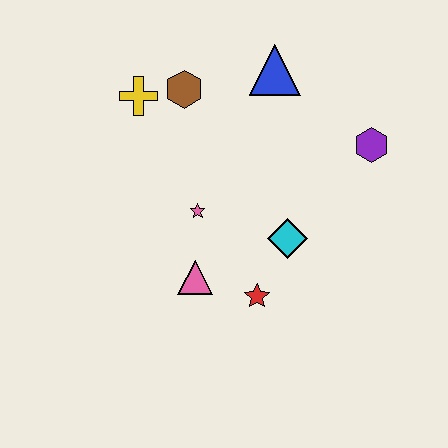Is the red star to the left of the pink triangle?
No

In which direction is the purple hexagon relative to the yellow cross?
The purple hexagon is to the right of the yellow cross.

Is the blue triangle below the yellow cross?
No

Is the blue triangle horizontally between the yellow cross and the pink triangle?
No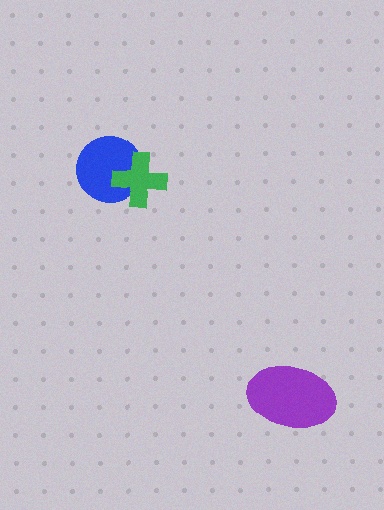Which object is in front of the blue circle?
The green cross is in front of the blue circle.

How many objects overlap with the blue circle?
1 object overlaps with the blue circle.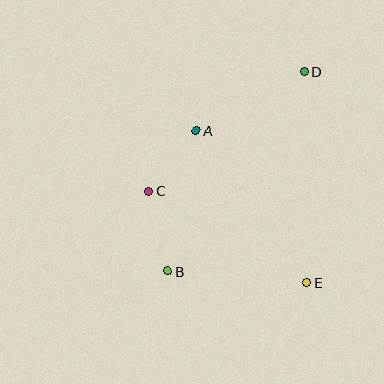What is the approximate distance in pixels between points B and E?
The distance between B and E is approximately 139 pixels.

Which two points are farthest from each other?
Points B and D are farthest from each other.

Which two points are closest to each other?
Points A and C are closest to each other.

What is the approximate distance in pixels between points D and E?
The distance between D and E is approximately 211 pixels.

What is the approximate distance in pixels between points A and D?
The distance between A and D is approximately 123 pixels.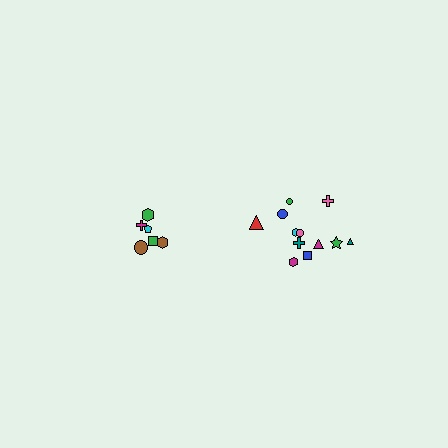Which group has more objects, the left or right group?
The right group.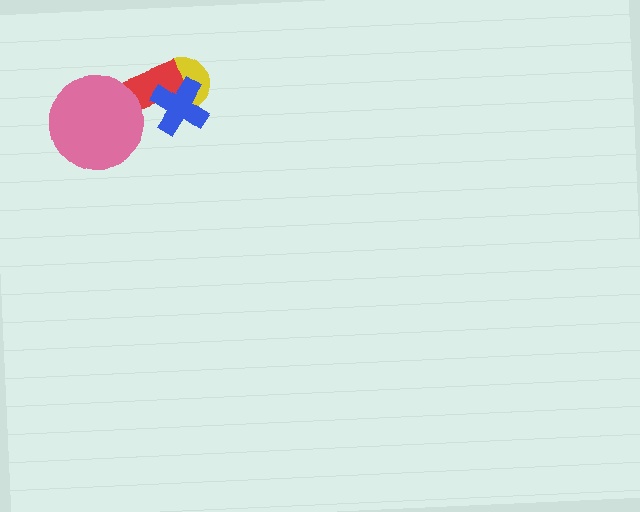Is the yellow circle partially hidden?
Yes, it is partially covered by another shape.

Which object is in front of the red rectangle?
The blue cross is in front of the red rectangle.